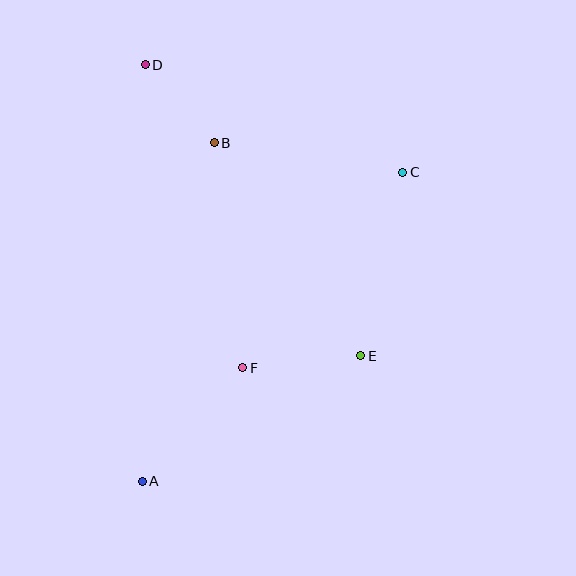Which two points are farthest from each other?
Points A and D are farthest from each other.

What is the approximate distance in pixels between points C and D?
The distance between C and D is approximately 279 pixels.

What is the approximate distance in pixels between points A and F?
The distance between A and F is approximately 151 pixels.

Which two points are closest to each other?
Points B and D are closest to each other.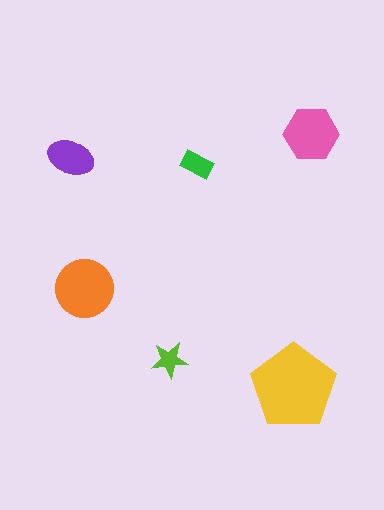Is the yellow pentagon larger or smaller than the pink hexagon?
Larger.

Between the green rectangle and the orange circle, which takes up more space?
The orange circle.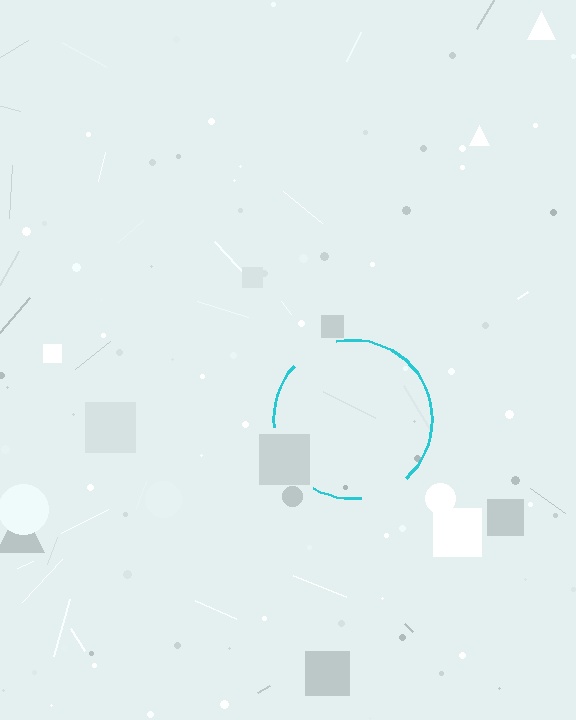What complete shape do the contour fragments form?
The contour fragments form a circle.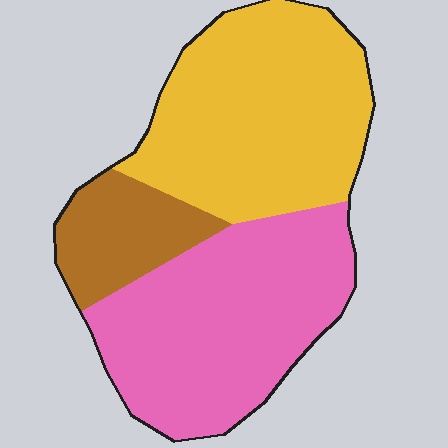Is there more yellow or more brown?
Yellow.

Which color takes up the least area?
Brown, at roughly 15%.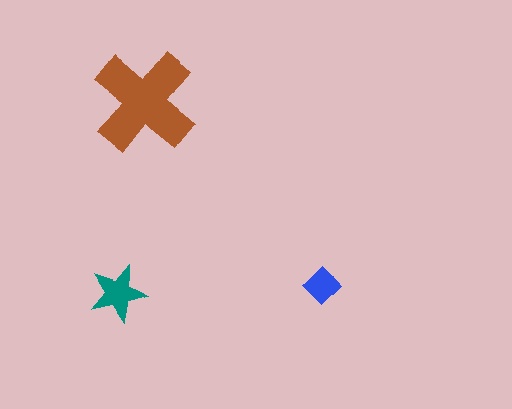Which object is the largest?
The brown cross.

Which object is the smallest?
The blue diamond.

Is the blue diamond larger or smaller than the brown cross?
Smaller.